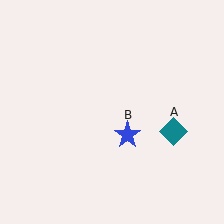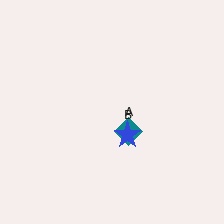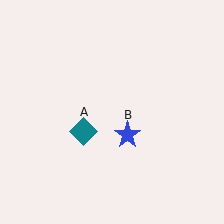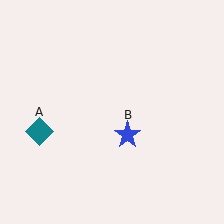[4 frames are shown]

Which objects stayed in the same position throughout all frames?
Blue star (object B) remained stationary.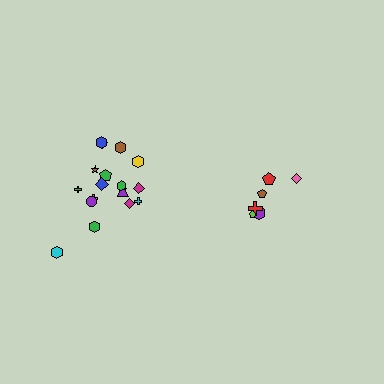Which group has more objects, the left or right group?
The left group.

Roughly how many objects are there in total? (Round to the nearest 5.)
Roughly 25 objects in total.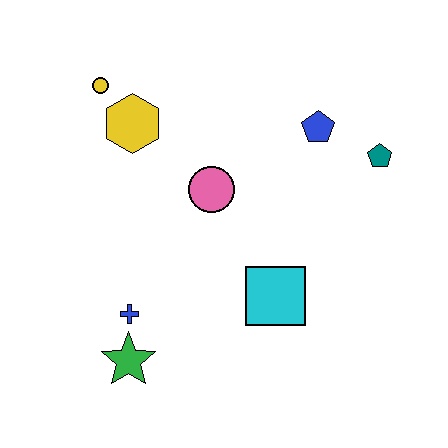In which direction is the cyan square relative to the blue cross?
The cyan square is to the right of the blue cross.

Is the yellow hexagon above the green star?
Yes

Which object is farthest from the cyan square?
The yellow circle is farthest from the cyan square.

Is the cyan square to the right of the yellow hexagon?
Yes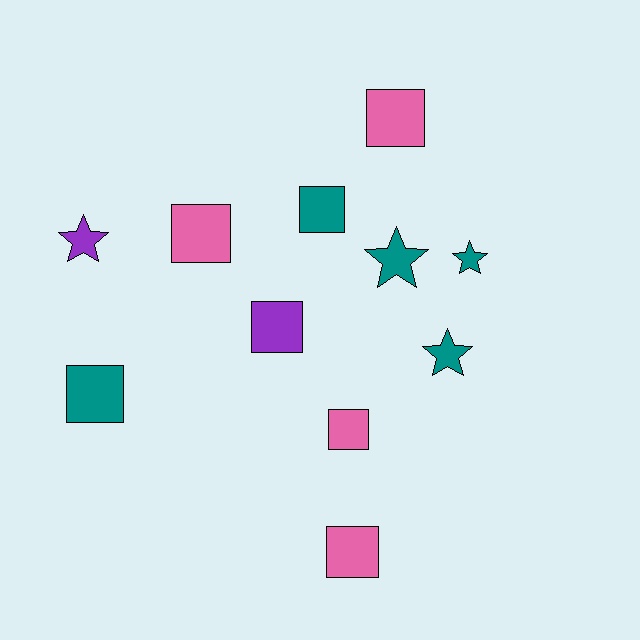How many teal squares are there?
There are 2 teal squares.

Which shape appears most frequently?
Square, with 7 objects.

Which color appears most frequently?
Teal, with 5 objects.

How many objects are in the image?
There are 11 objects.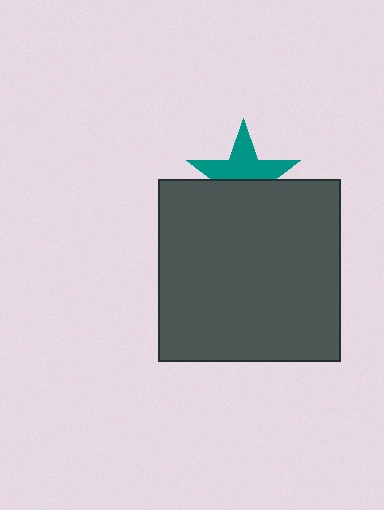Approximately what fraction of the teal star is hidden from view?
Roughly 45% of the teal star is hidden behind the dark gray square.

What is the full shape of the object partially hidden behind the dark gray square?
The partially hidden object is a teal star.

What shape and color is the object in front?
The object in front is a dark gray square.